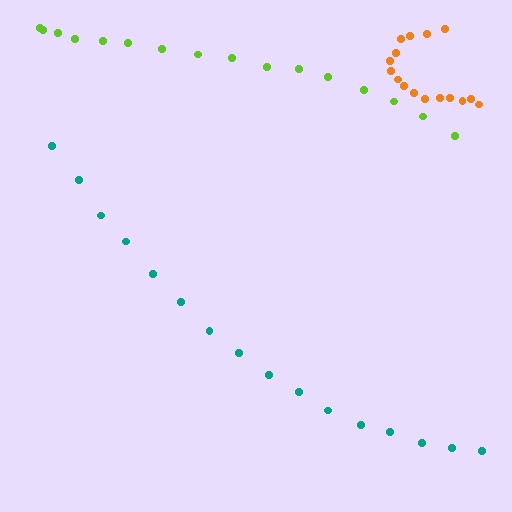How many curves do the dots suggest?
There are 3 distinct paths.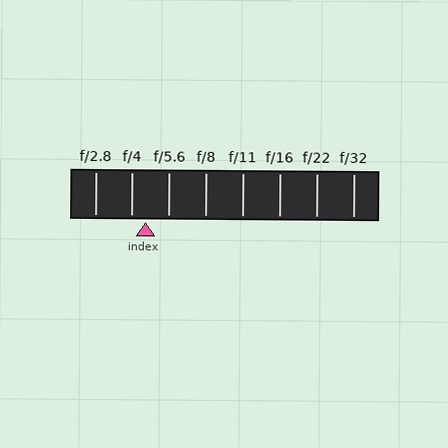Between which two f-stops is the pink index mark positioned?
The index mark is between f/4 and f/5.6.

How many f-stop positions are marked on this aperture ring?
There are 8 f-stop positions marked.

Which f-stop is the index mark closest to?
The index mark is closest to f/4.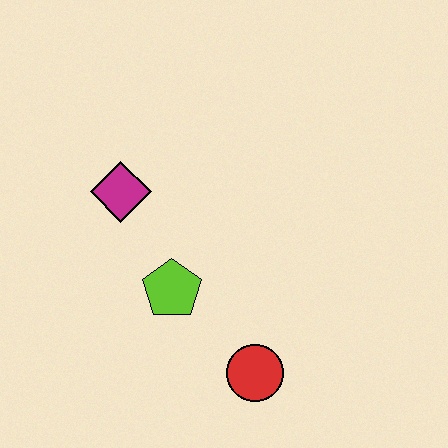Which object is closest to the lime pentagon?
The magenta diamond is closest to the lime pentagon.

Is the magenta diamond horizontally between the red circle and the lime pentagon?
No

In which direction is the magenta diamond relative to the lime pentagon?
The magenta diamond is above the lime pentagon.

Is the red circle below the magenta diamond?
Yes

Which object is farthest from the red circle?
The magenta diamond is farthest from the red circle.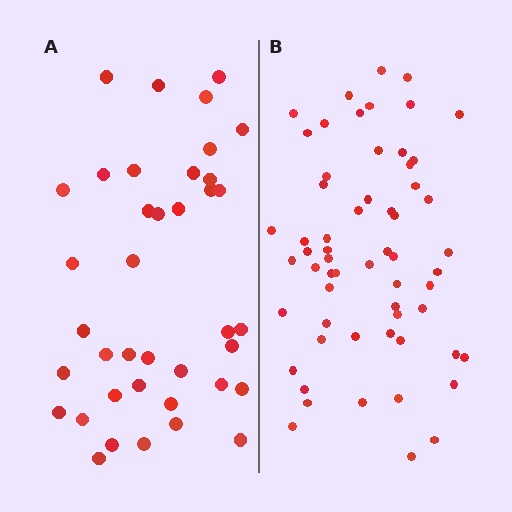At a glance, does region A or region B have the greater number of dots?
Region B (the right region) has more dots.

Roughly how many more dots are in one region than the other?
Region B has approximately 20 more dots than region A.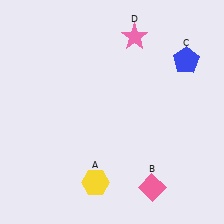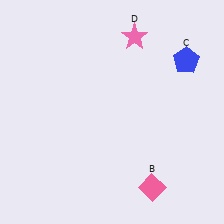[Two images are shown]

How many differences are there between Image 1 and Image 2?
There is 1 difference between the two images.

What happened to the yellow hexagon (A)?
The yellow hexagon (A) was removed in Image 2. It was in the bottom-left area of Image 1.